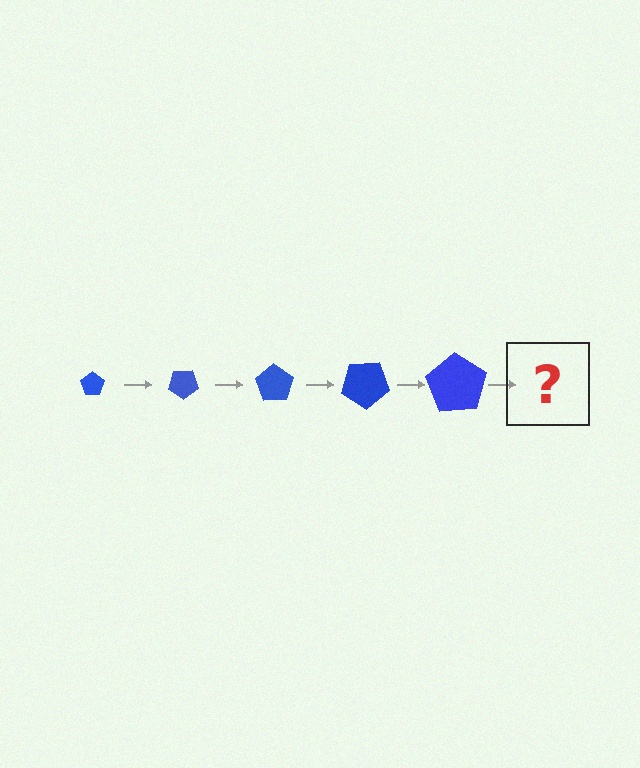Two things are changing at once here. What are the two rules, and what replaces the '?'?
The two rules are that the pentagon grows larger each step and it rotates 35 degrees each step. The '?' should be a pentagon, larger than the previous one and rotated 175 degrees from the start.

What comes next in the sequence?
The next element should be a pentagon, larger than the previous one and rotated 175 degrees from the start.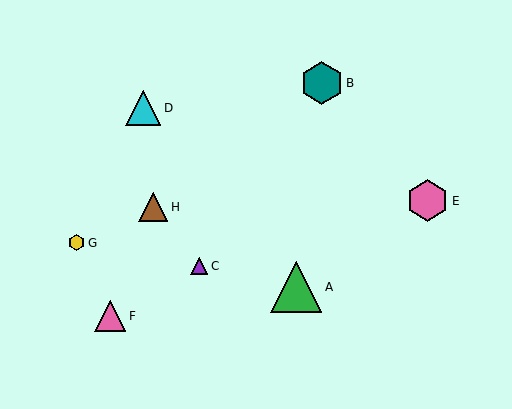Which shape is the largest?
The green triangle (labeled A) is the largest.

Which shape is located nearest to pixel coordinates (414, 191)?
The pink hexagon (labeled E) at (428, 201) is nearest to that location.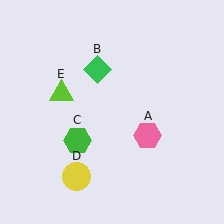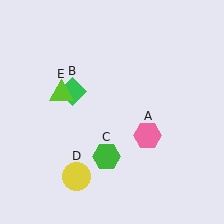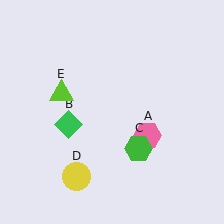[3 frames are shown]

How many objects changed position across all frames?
2 objects changed position: green diamond (object B), green hexagon (object C).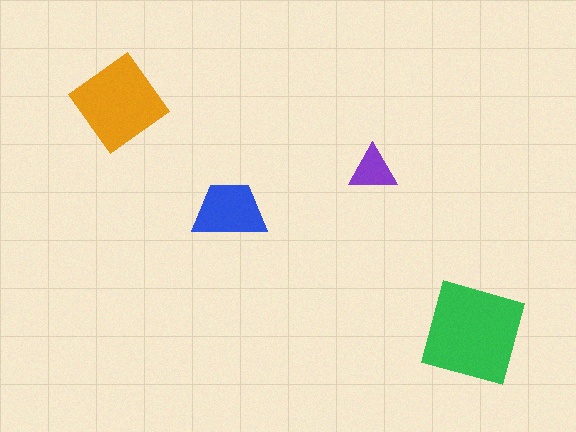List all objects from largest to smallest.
The green diamond, the orange diamond, the blue trapezoid, the purple triangle.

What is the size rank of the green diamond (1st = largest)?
1st.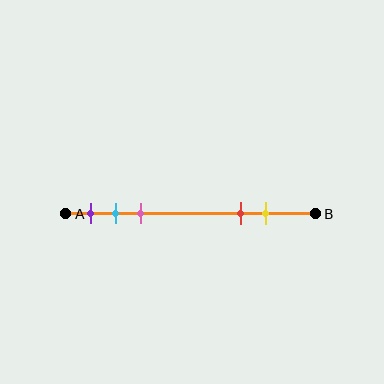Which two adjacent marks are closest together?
The cyan and pink marks are the closest adjacent pair.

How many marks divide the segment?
There are 5 marks dividing the segment.